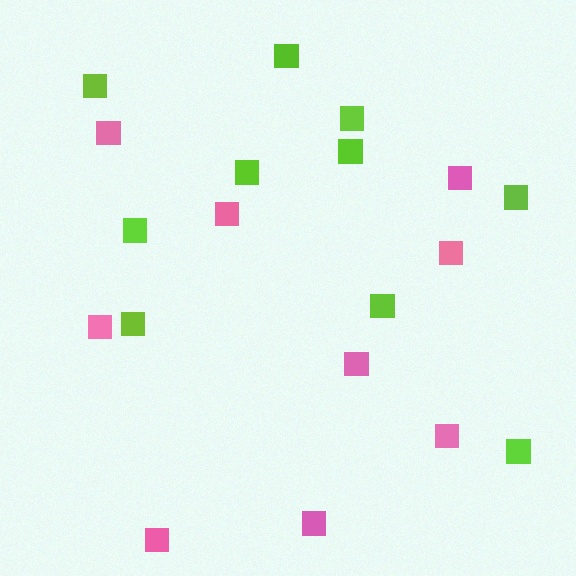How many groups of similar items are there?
There are 2 groups: one group of lime squares (10) and one group of pink squares (9).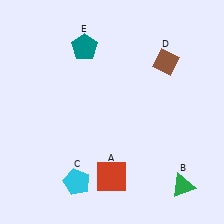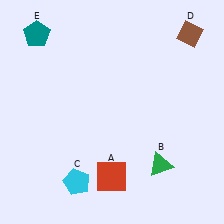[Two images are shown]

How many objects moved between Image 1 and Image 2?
3 objects moved between the two images.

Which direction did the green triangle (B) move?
The green triangle (B) moved left.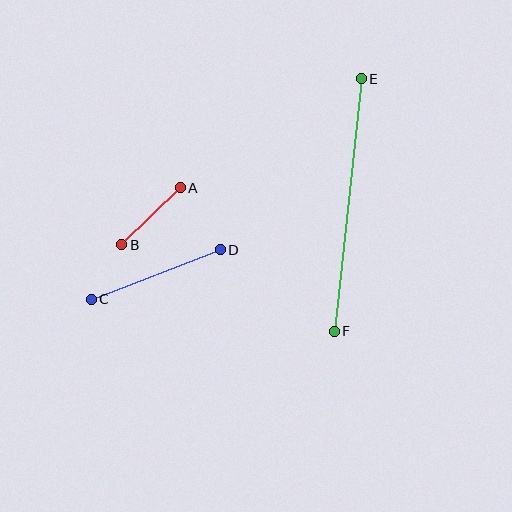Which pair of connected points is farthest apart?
Points E and F are farthest apart.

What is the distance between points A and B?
The distance is approximately 81 pixels.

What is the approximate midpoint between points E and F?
The midpoint is at approximately (348, 205) pixels.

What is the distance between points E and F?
The distance is approximately 254 pixels.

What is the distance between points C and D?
The distance is approximately 138 pixels.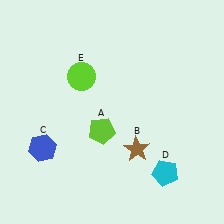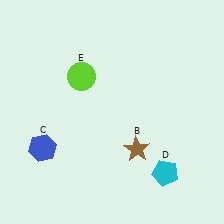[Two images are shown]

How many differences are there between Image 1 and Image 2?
There is 1 difference between the two images.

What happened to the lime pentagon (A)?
The lime pentagon (A) was removed in Image 2. It was in the bottom-left area of Image 1.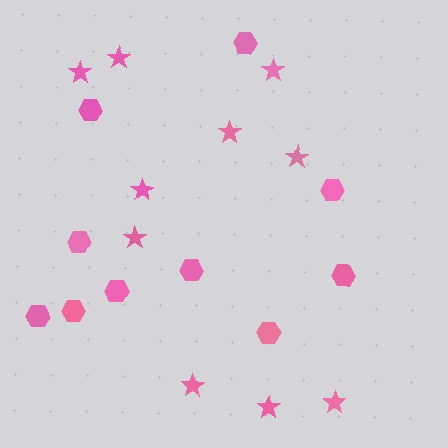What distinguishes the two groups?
There are 2 groups: one group of hexagons (10) and one group of stars (10).